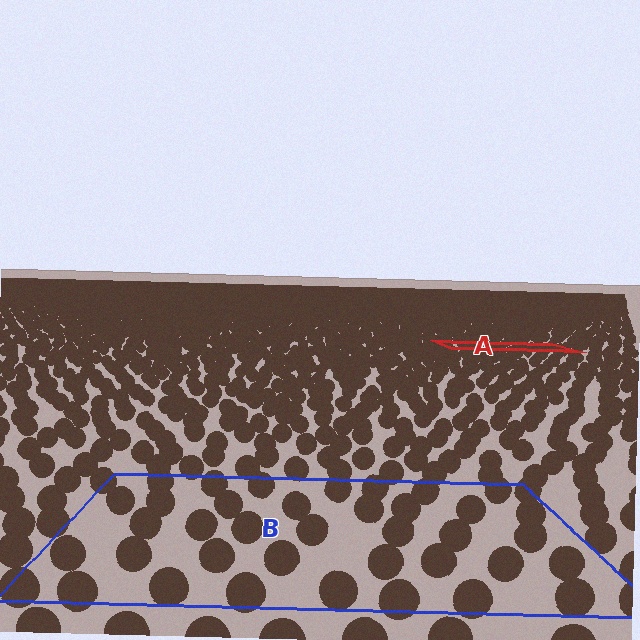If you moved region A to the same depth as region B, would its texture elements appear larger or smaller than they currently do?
They would appear larger. At a closer depth, the same texture elements are projected at a bigger on-screen size.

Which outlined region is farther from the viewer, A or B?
Region A is farther from the viewer — the texture elements inside it appear smaller and more densely packed.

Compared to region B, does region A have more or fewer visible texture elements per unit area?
Region A has more texture elements per unit area — they are packed more densely because it is farther away.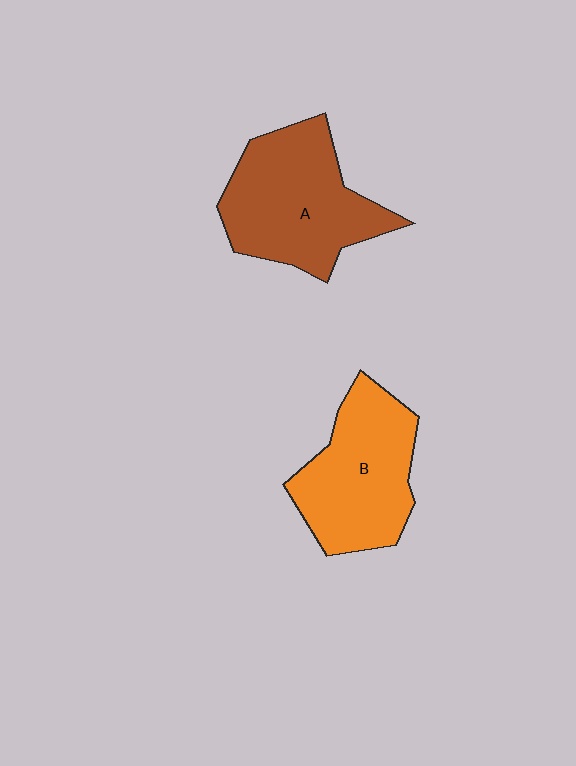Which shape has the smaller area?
Shape B (orange).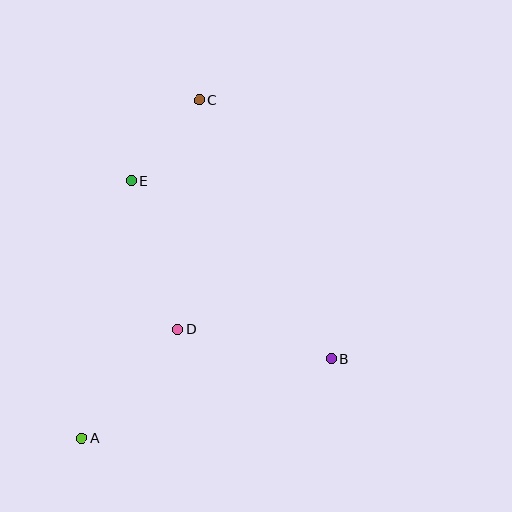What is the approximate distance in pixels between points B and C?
The distance between B and C is approximately 290 pixels.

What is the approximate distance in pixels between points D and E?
The distance between D and E is approximately 155 pixels.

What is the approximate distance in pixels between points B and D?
The distance between B and D is approximately 156 pixels.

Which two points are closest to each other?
Points C and E are closest to each other.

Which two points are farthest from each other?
Points A and C are farthest from each other.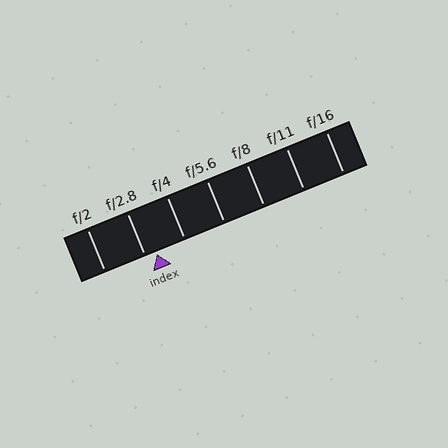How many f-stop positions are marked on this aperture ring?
There are 7 f-stop positions marked.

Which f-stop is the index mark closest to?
The index mark is closest to f/2.8.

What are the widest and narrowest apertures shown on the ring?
The widest aperture shown is f/2 and the narrowest is f/16.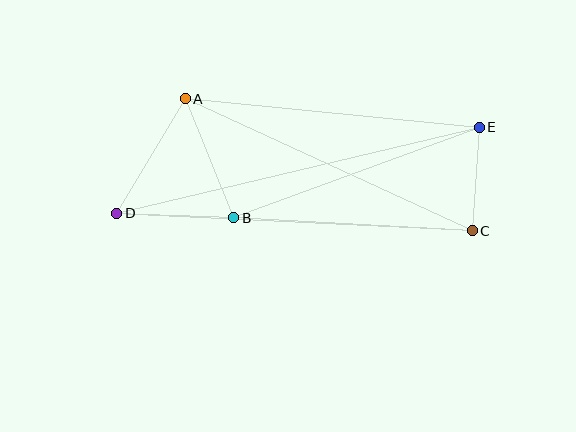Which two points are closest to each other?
Points C and E are closest to each other.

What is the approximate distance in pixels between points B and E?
The distance between B and E is approximately 261 pixels.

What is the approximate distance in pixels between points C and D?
The distance between C and D is approximately 356 pixels.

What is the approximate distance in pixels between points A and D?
The distance between A and D is approximately 134 pixels.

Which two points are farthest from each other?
Points D and E are farthest from each other.